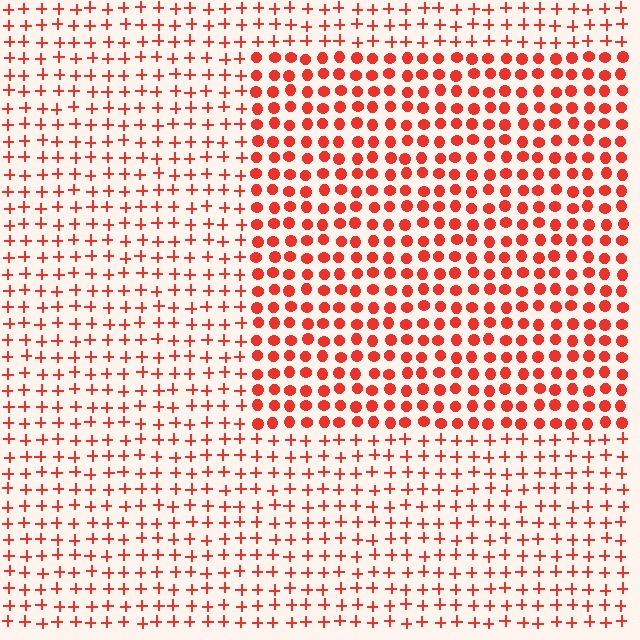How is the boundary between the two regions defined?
The boundary is defined by a change in element shape: circles inside vs. plus signs outside. All elements share the same color and spacing.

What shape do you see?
I see a rectangle.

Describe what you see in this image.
The image is filled with small red elements arranged in a uniform grid. A rectangle-shaped region contains circles, while the surrounding area contains plus signs. The boundary is defined purely by the change in element shape.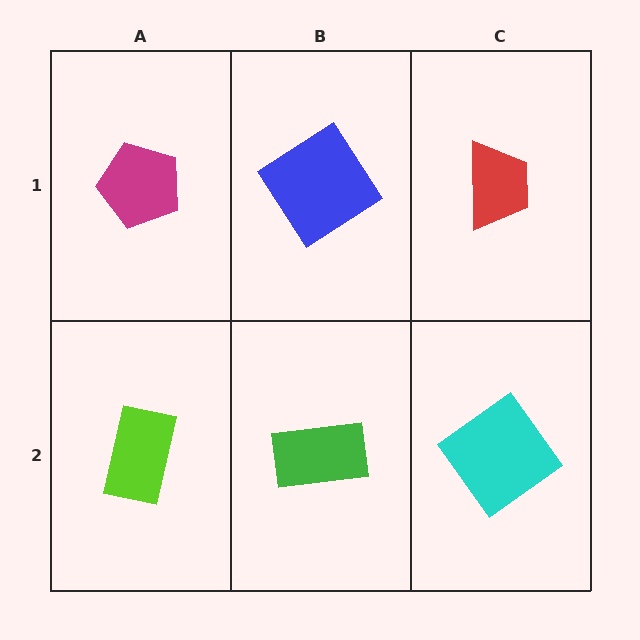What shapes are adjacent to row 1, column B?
A green rectangle (row 2, column B), a magenta pentagon (row 1, column A), a red trapezoid (row 1, column C).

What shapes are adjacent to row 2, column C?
A red trapezoid (row 1, column C), a green rectangle (row 2, column B).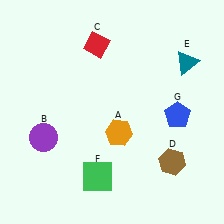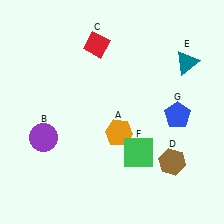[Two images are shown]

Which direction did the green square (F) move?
The green square (F) moved right.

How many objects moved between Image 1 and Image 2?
1 object moved between the two images.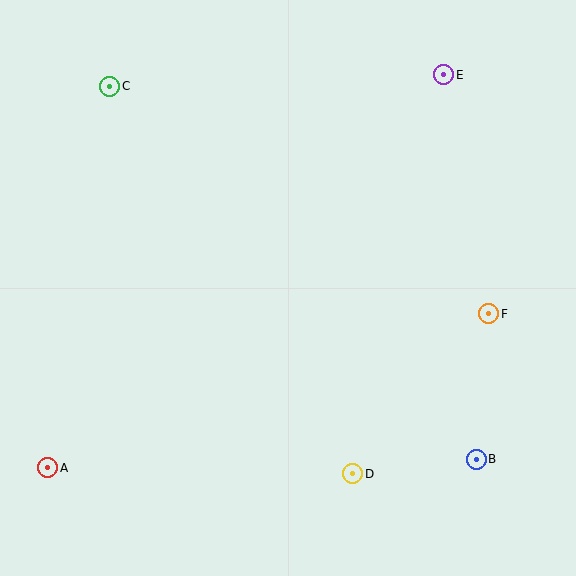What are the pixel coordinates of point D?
Point D is at (353, 474).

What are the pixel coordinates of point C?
Point C is at (110, 86).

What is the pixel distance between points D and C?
The distance between D and C is 458 pixels.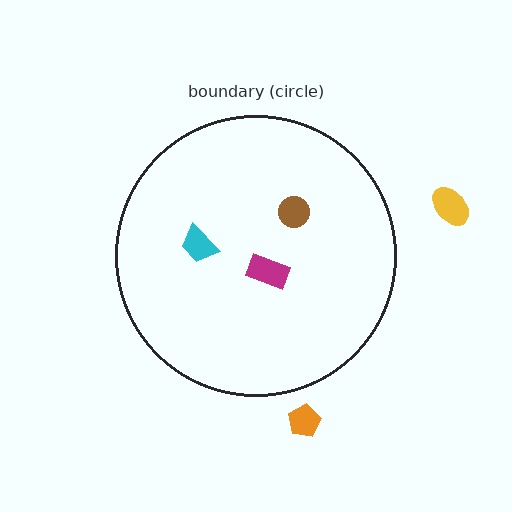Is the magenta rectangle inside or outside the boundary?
Inside.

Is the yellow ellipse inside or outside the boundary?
Outside.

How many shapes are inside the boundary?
3 inside, 2 outside.